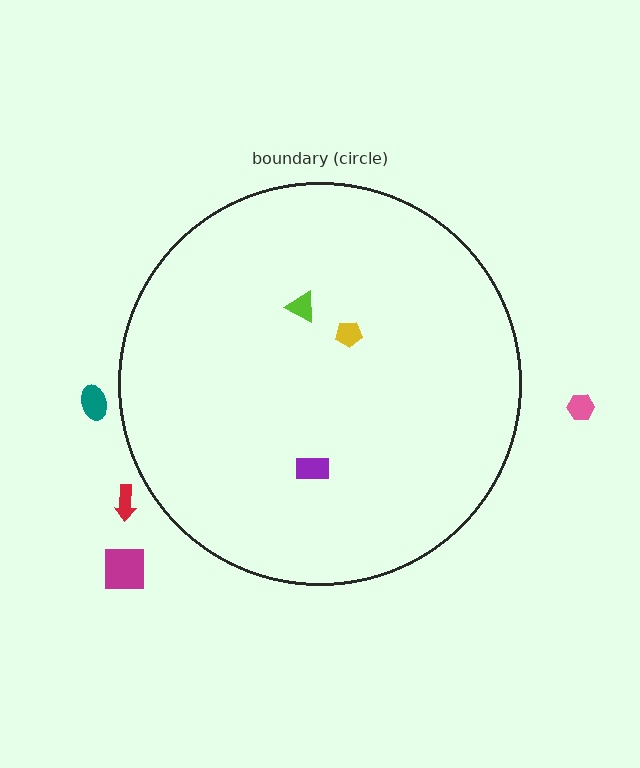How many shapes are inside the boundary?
3 inside, 4 outside.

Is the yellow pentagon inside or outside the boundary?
Inside.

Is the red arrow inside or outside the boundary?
Outside.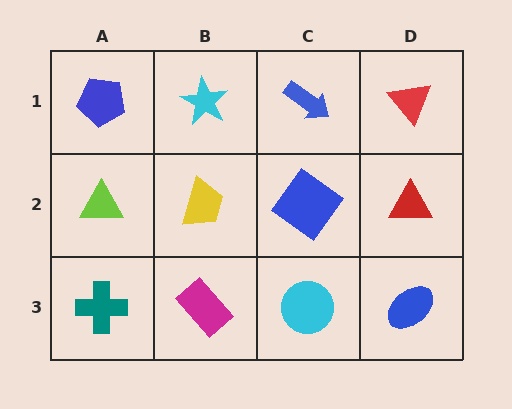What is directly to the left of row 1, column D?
A blue arrow.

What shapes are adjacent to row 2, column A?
A blue pentagon (row 1, column A), a teal cross (row 3, column A), a yellow trapezoid (row 2, column B).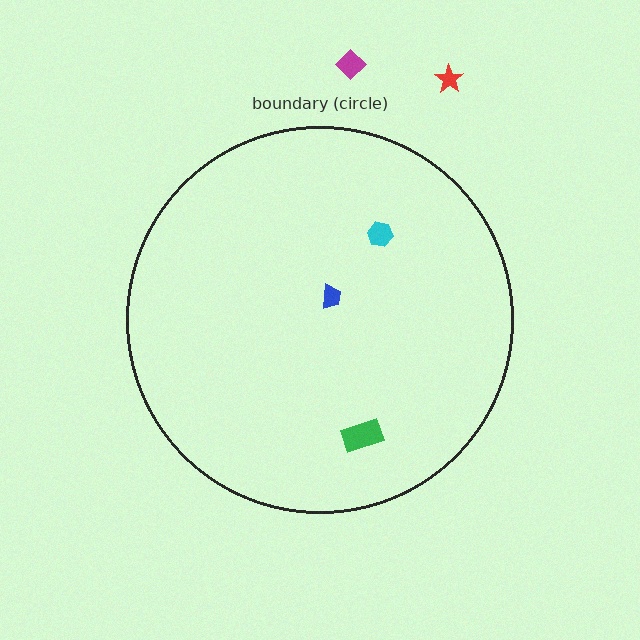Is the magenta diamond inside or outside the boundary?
Outside.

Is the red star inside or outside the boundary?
Outside.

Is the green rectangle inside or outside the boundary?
Inside.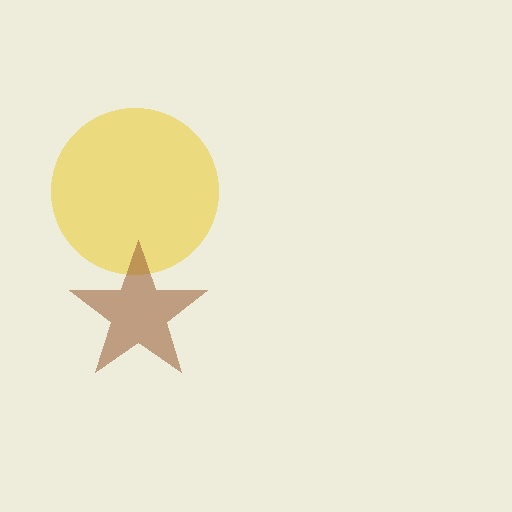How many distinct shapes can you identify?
There are 2 distinct shapes: a yellow circle, a brown star.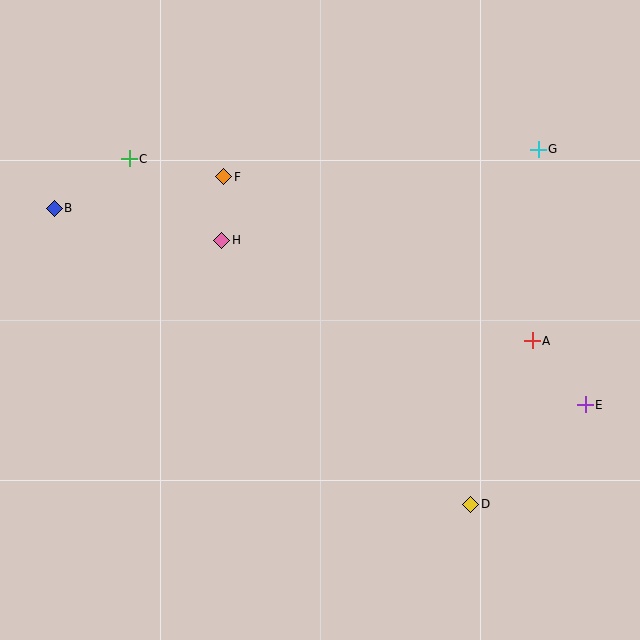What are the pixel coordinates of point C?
Point C is at (129, 159).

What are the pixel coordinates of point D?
Point D is at (471, 504).